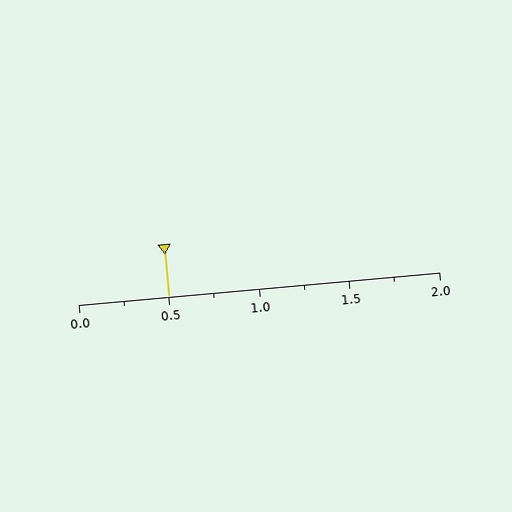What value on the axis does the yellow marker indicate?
The marker indicates approximately 0.5.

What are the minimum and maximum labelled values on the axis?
The axis runs from 0.0 to 2.0.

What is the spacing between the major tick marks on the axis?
The major ticks are spaced 0.5 apart.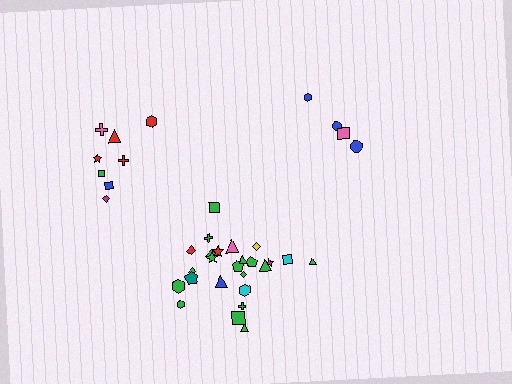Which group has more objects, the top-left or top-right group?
The top-left group.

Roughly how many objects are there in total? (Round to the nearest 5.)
Roughly 35 objects in total.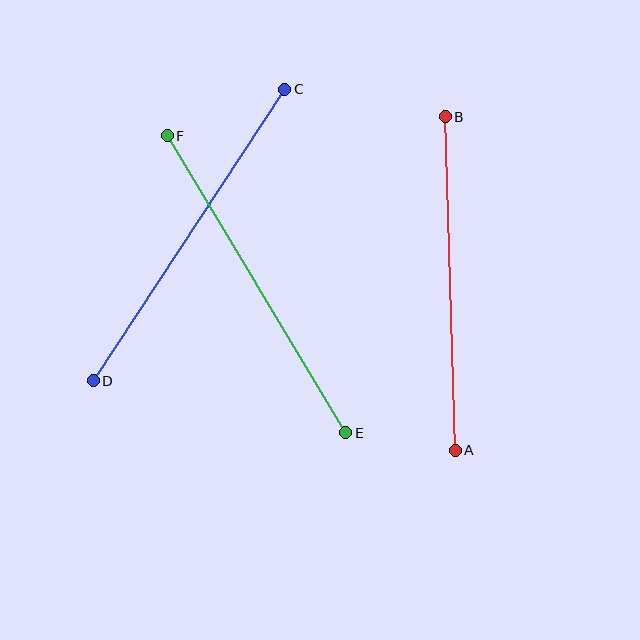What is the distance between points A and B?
The distance is approximately 334 pixels.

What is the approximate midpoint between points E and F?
The midpoint is at approximately (256, 284) pixels.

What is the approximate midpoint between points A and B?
The midpoint is at approximately (450, 283) pixels.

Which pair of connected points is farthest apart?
Points C and D are farthest apart.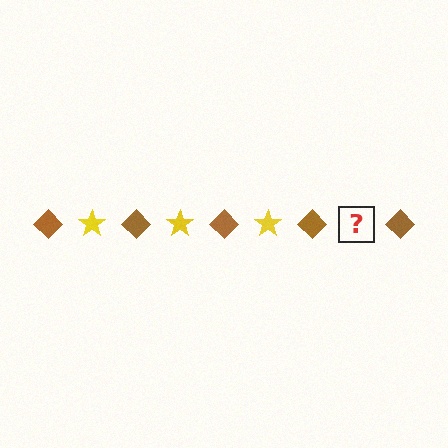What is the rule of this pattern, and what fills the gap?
The rule is that the pattern alternates between brown diamond and yellow star. The gap should be filled with a yellow star.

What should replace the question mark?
The question mark should be replaced with a yellow star.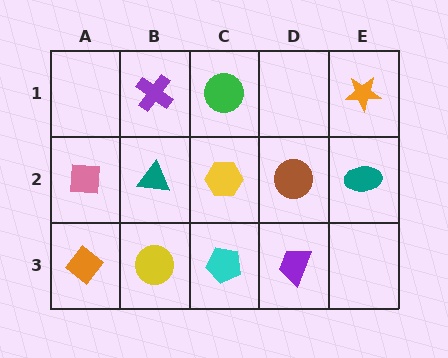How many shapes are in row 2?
5 shapes.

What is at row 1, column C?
A green circle.